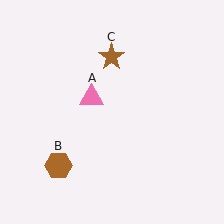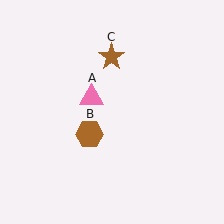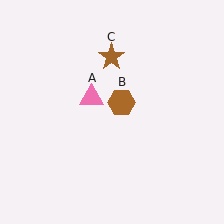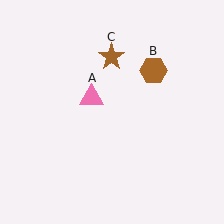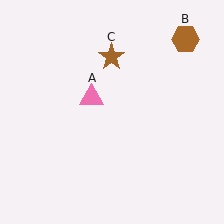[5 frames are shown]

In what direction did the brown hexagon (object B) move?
The brown hexagon (object B) moved up and to the right.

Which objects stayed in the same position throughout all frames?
Pink triangle (object A) and brown star (object C) remained stationary.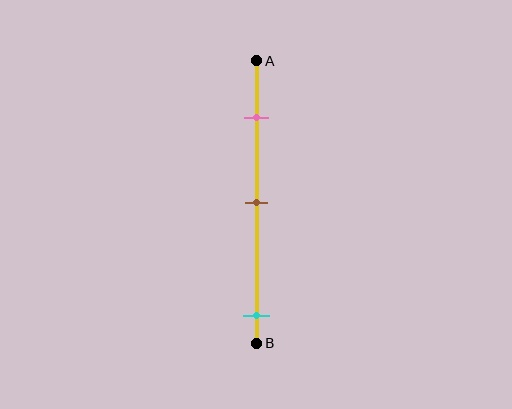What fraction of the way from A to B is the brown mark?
The brown mark is approximately 50% (0.5) of the way from A to B.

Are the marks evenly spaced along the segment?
No, the marks are not evenly spaced.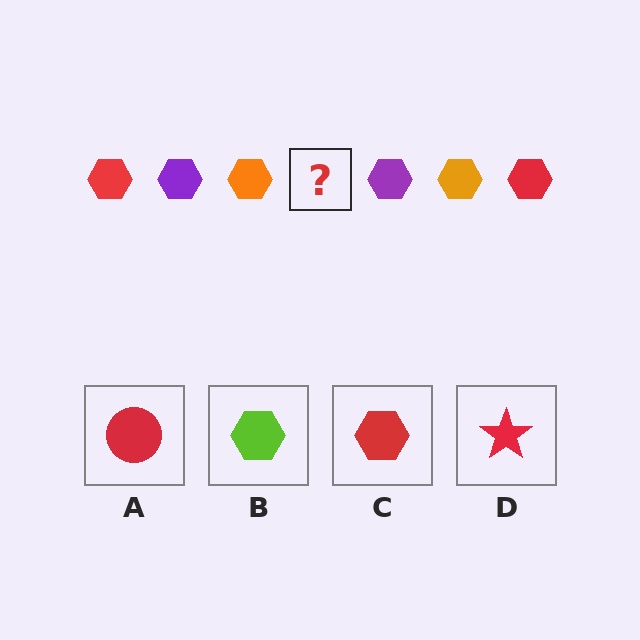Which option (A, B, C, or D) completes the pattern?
C.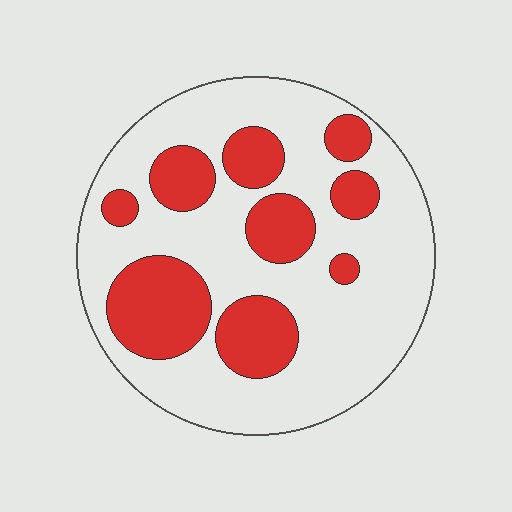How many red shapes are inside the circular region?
9.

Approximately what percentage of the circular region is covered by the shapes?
Approximately 30%.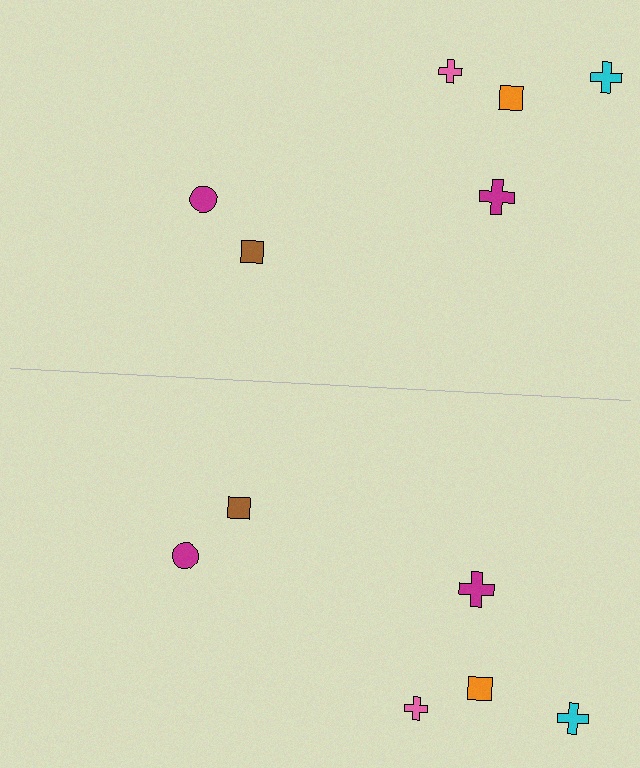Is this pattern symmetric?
Yes, this pattern has bilateral (reflection) symmetry.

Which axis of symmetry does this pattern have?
The pattern has a horizontal axis of symmetry running through the center of the image.